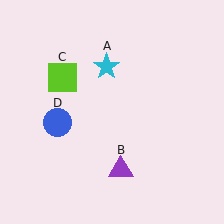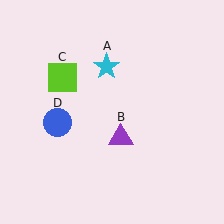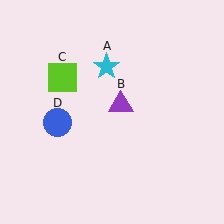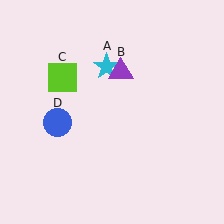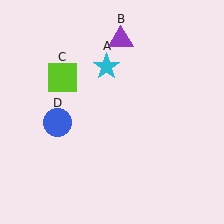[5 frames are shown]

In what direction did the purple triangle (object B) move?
The purple triangle (object B) moved up.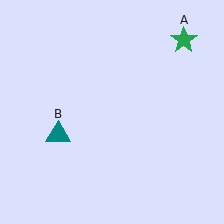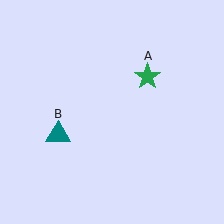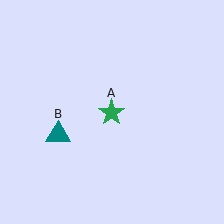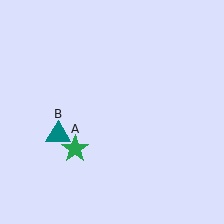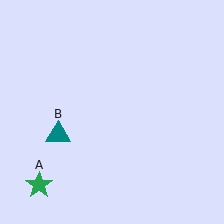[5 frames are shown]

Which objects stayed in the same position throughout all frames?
Teal triangle (object B) remained stationary.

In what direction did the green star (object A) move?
The green star (object A) moved down and to the left.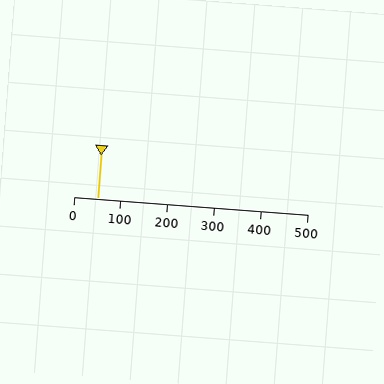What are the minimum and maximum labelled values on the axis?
The axis runs from 0 to 500.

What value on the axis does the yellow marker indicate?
The marker indicates approximately 50.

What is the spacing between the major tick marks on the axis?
The major ticks are spaced 100 apart.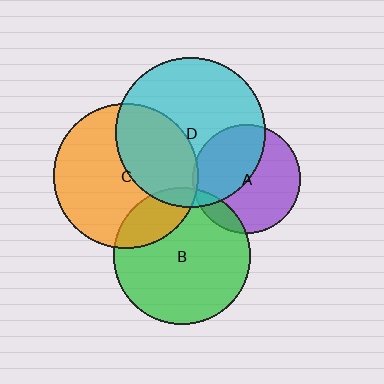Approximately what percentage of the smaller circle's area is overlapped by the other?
Approximately 20%.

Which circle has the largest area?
Circle D (cyan).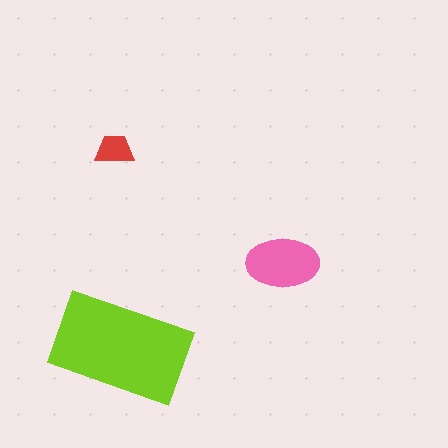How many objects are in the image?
There are 3 objects in the image.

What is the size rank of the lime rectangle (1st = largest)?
1st.